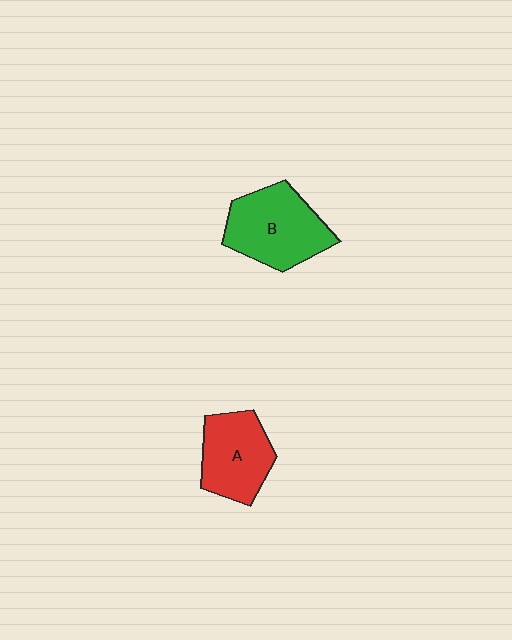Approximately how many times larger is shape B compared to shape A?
Approximately 1.2 times.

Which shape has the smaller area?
Shape A (red).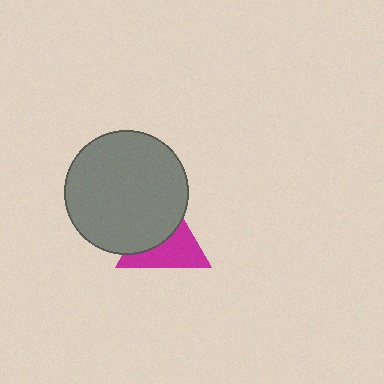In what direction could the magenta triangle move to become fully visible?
The magenta triangle could move toward the lower-right. That would shift it out from behind the gray circle entirely.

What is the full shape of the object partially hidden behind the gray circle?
The partially hidden object is a magenta triangle.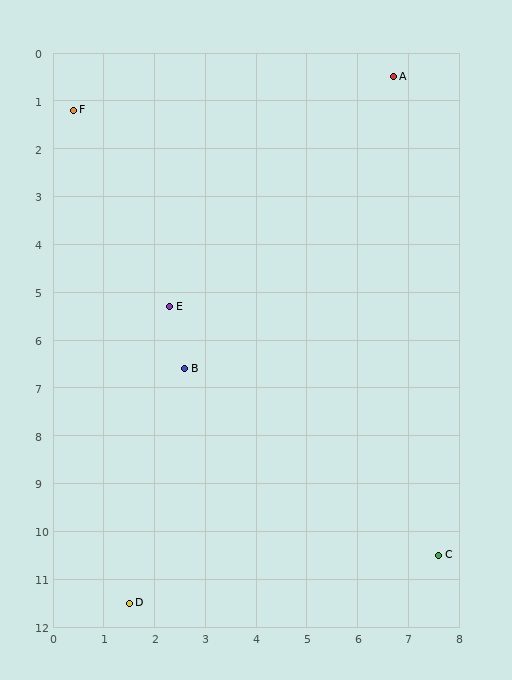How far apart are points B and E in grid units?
Points B and E are about 1.3 grid units apart.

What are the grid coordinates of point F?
Point F is at approximately (0.4, 1.2).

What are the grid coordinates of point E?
Point E is at approximately (2.3, 5.3).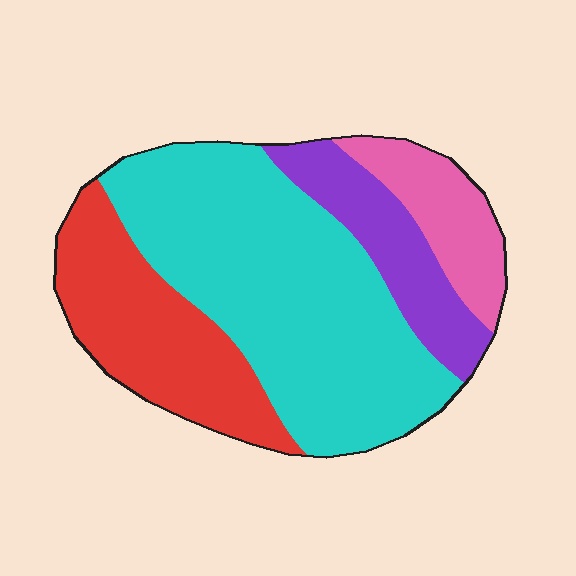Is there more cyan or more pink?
Cyan.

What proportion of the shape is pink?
Pink covers about 10% of the shape.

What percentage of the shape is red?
Red covers roughly 25% of the shape.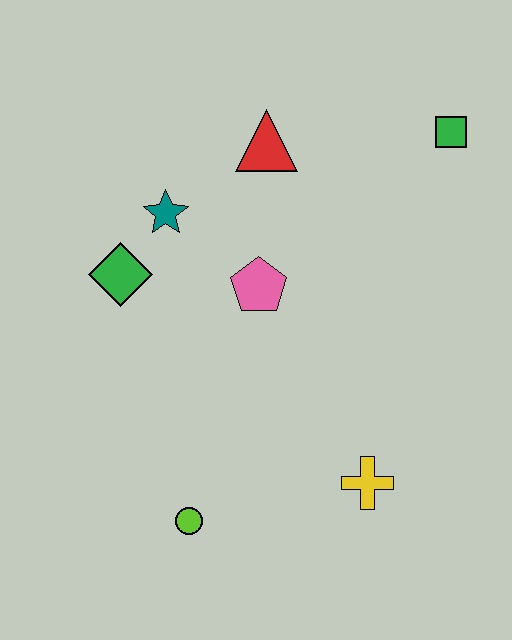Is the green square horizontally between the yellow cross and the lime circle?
No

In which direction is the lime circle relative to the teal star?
The lime circle is below the teal star.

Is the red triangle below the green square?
Yes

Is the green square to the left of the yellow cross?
No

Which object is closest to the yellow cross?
The lime circle is closest to the yellow cross.